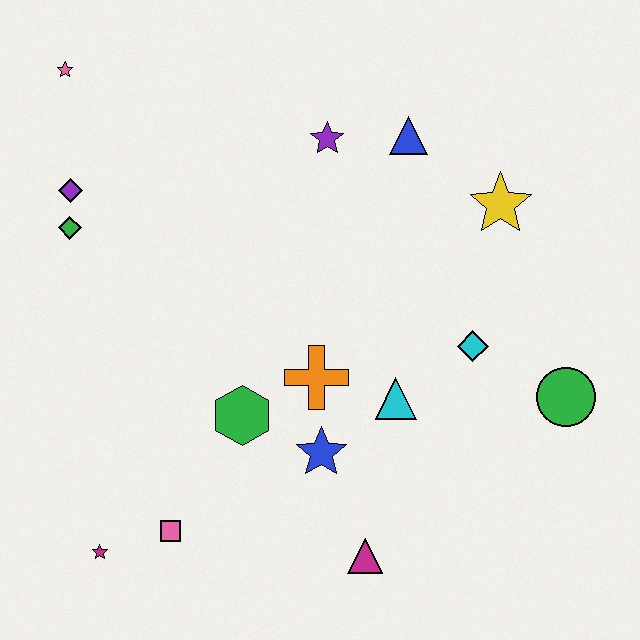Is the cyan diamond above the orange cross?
Yes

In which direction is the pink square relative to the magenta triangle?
The pink square is to the left of the magenta triangle.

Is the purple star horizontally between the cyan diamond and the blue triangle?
No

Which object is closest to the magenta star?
The pink square is closest to the magenta star.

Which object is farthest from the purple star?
The magenta star is farthest from the purple star.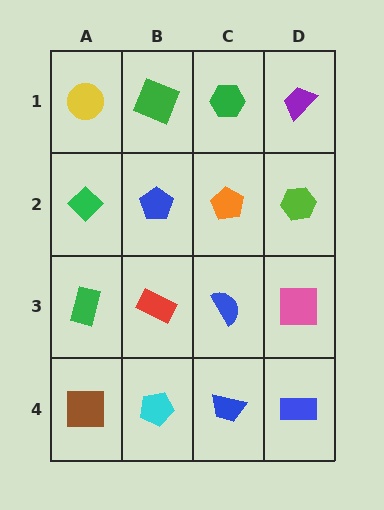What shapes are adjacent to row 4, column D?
A pink square (row 3, column D), a blue trapezoid (row 4, column C).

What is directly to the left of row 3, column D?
A blue semicircle.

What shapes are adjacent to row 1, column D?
A lime hexagon (row 2, column D), a green hexagon (row 1, column C).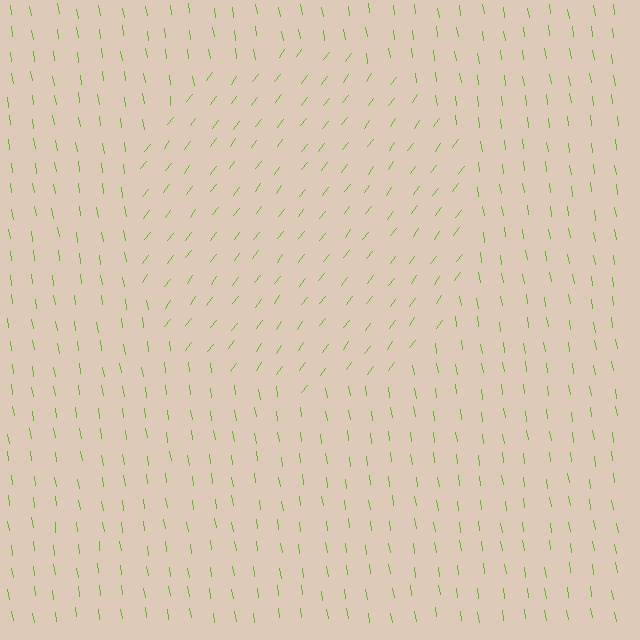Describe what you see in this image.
The image is filled with small lime line segments. A circle region in the image has lines oriented differently from the surrounding lines, creating a visible texture boundary.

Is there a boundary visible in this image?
Yes, there is a texture boundary formed by a change in line orientation.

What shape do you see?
I see a circle.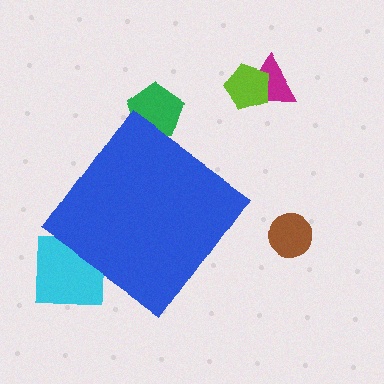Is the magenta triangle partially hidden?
No, the magenta triangle is fully visible.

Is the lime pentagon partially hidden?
No, the lime pentagon is fully visible.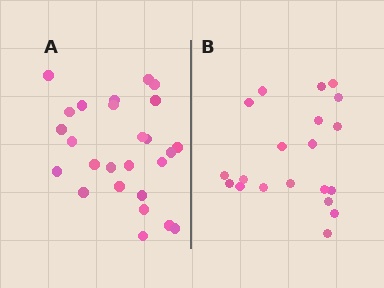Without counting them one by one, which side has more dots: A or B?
Region A (the left region) has more dots.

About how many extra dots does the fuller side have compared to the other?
Region A has about 6 more dots than region B.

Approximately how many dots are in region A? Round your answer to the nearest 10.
About 30 dots. (The exact count is 26, which rounds to 30.)